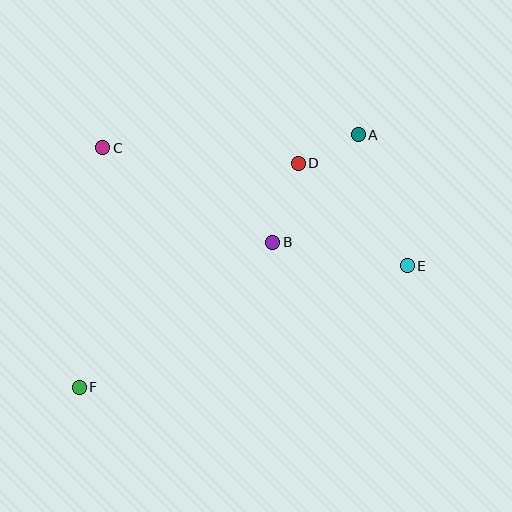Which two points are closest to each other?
Points A and D are closest to each other.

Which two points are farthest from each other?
Points A and F are farthest from each other.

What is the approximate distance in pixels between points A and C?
The distance between A and C is approximately 256 pixels.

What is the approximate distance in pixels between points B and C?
The distance between B and C is approximately 194 pixels.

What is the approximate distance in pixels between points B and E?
The distance between B and E is approximately 137 pixels.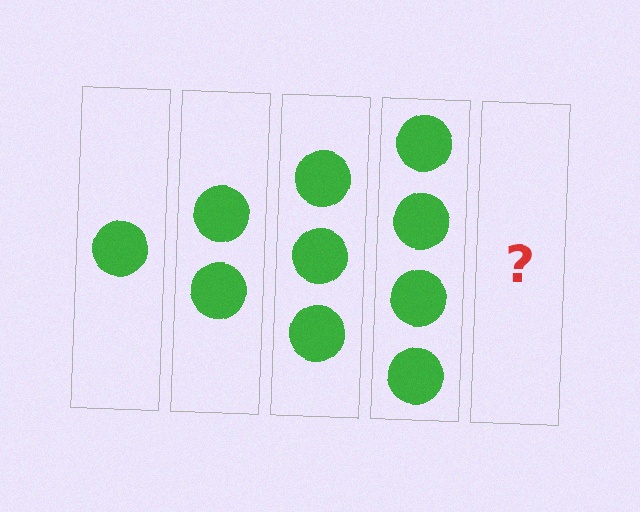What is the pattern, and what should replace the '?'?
The pattern is that each step adds one more circle. The '?' should be 5 circles.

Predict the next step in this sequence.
The next step is 5 circles.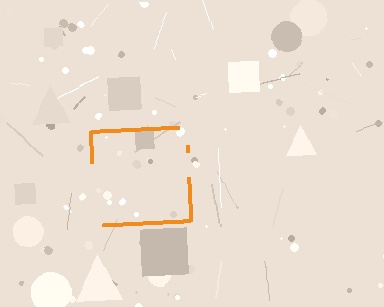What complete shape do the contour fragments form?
The contour fragments form a square.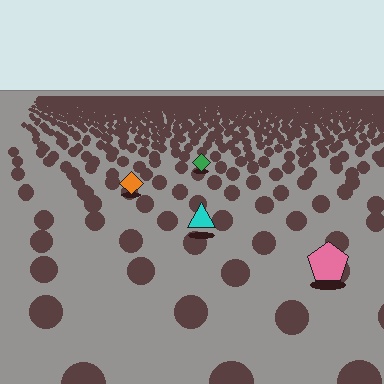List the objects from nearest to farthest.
From nearest to farthest: the pink pentagon, the cyan triangle, the orange diamond, the green diamond.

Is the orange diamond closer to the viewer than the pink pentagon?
No. The pink pentagon is closer — you can tell from the texture gradient: the ground texture is coarser near it.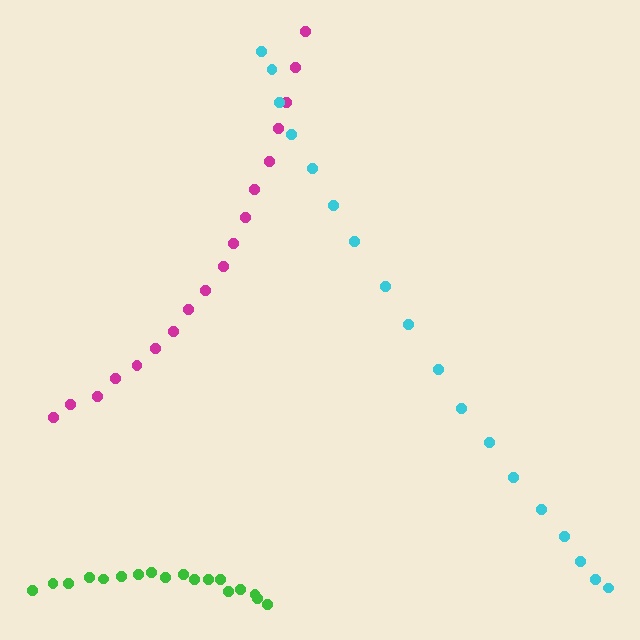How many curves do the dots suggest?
There are 3 distinct paths.